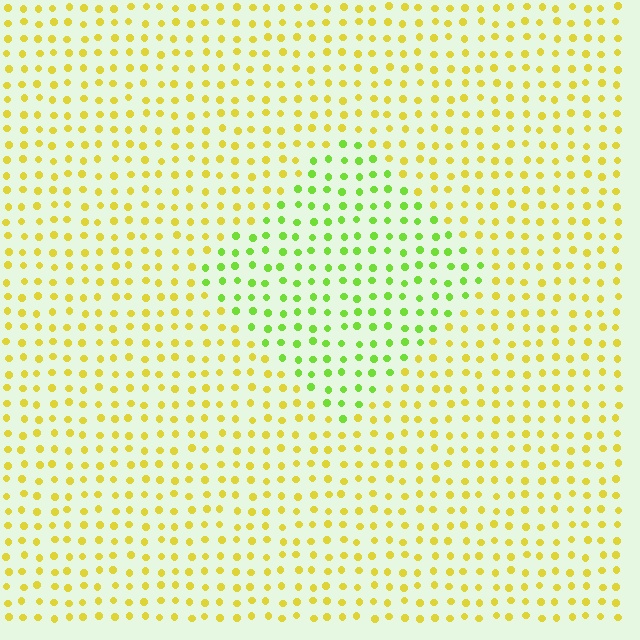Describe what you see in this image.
The image is filled with small yellow elements in a uniform arrangement. A diamond-shaped region is visible where the elements are tinted to a slightly different hue, forming a subtle color boundary.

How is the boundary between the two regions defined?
The boundary is defined purely by a slight shift in hue (about 43 degrees). Spacing, size, and orientation are identical on both sides.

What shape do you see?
I see a diamond.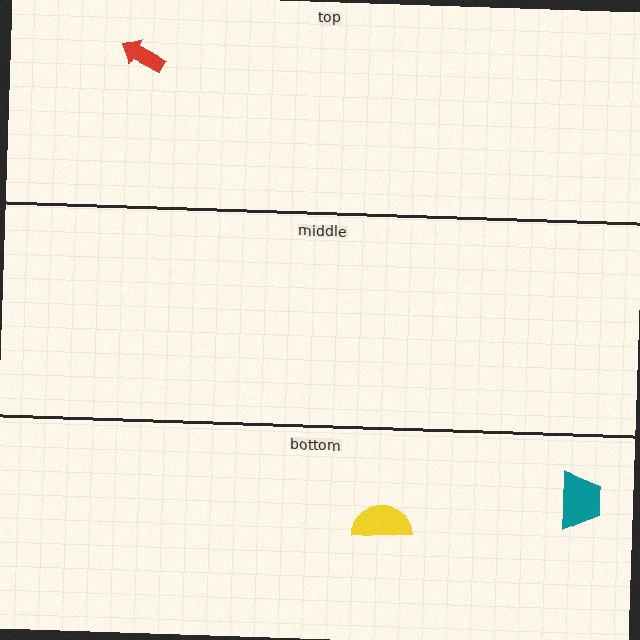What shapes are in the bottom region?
The yellow semicircle, the teal trapezoid.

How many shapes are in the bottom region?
2.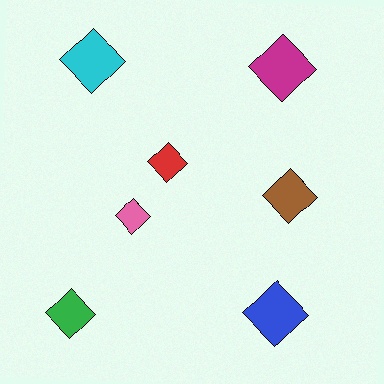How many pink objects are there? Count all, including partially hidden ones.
There is 1 pink object.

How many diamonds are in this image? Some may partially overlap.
There are 7 diamonds.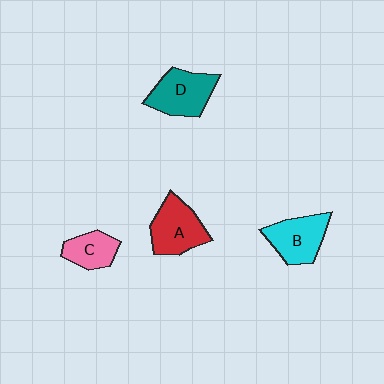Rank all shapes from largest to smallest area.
From largest to smallest: D (teal), A (red), B (cyan), C (pink).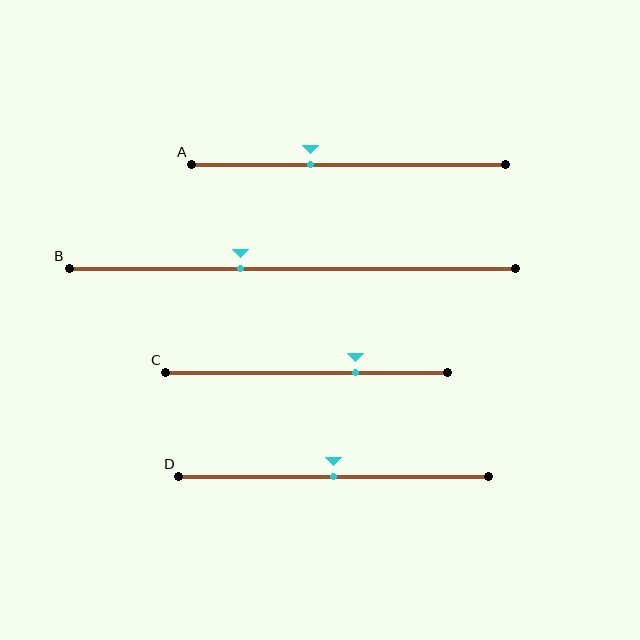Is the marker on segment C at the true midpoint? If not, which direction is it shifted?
No, the marker on segment C is shifted to the right by about 17% of the segment length.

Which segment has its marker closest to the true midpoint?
Segment D has its marker closest to the true midpoint.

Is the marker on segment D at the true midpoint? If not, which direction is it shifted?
Yes, the marker on segment D is at the true midpoint.